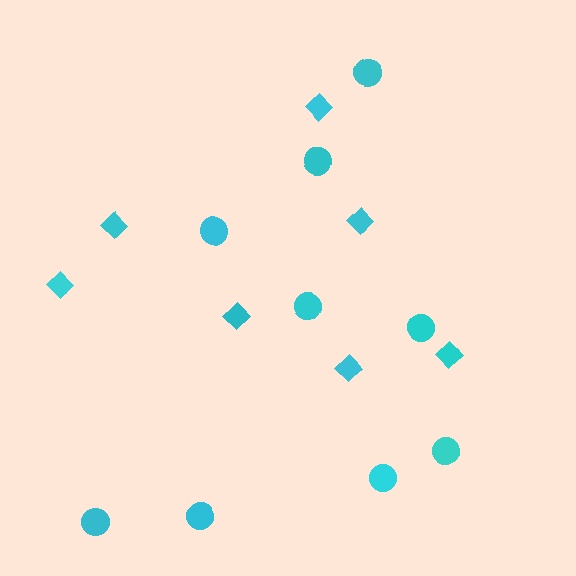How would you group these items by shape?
There are 2 groups: one group of diamonds (7) and one group of circles (9).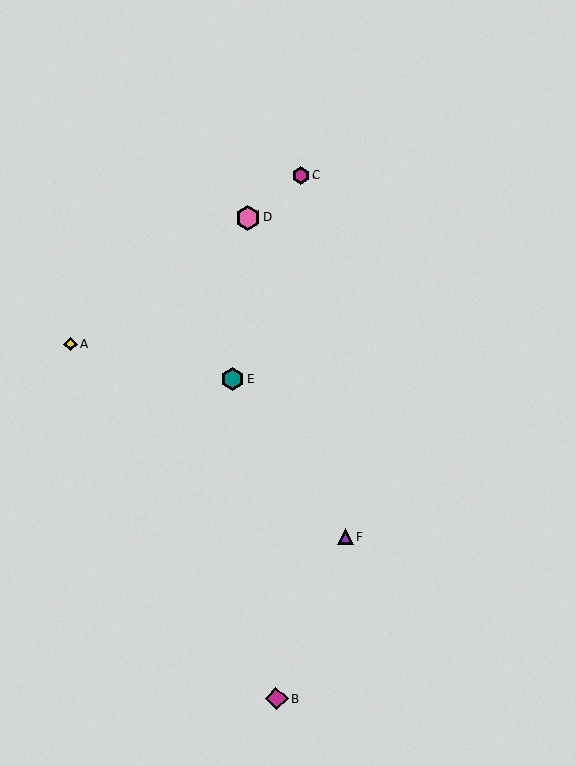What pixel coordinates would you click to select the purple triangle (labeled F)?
Click at (345, 537) to select the purple triangle F.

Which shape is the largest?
The pink hexagon (labeled D) is the largest.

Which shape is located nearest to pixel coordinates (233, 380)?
The teal hexagon (labeled E) at (233, 379) is nearest to that location.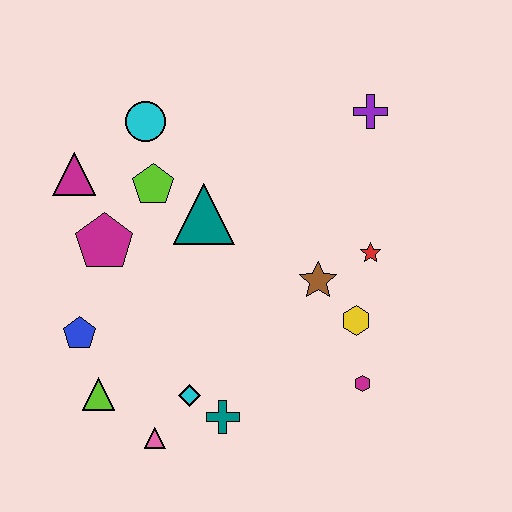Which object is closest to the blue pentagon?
The lime triangle is closest to the blue pentagon.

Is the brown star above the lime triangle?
Yes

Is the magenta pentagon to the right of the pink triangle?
No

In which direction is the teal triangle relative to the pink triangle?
The teal triangle is above the pink triangle.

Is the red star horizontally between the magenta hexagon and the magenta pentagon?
No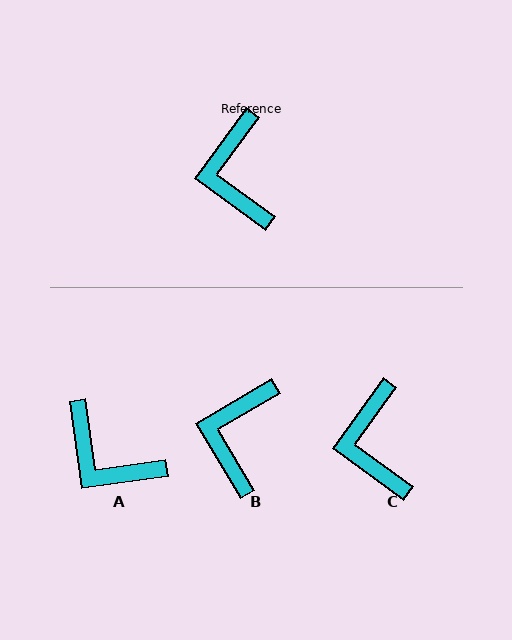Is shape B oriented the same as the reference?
No, it is off by about 24 degrees.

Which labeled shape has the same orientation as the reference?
C.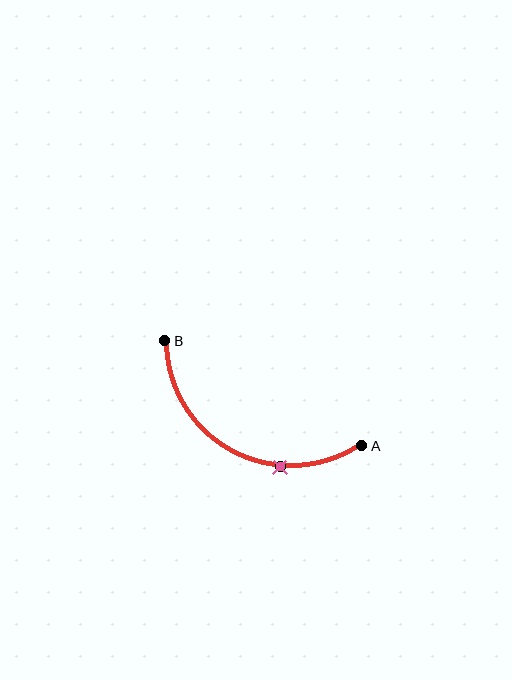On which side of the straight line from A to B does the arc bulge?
The arc bulges below the straight line connecting A and B.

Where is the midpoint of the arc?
The arc midpoint is the point on the curve farthest from the straight line joining A and B. It sits below that line.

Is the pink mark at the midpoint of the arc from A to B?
No. The pink mark lies on the arc but is closer to endpoint A. The arc midpoint would be at the point on the curve equidistant along the arc from both A and B.